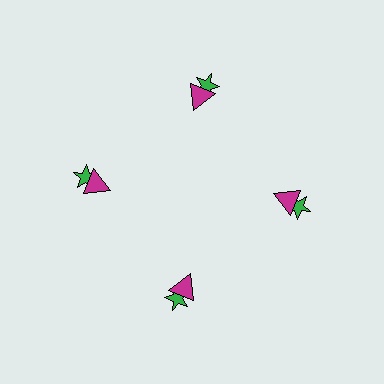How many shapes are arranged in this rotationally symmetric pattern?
There are 8 shapes, arranged in 4 groups of 2.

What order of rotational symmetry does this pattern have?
This pattern has 4-fold rotational symmetry.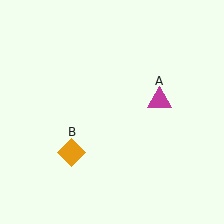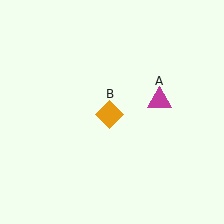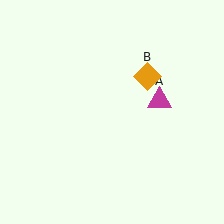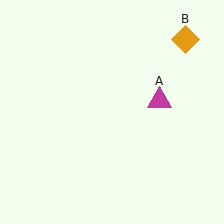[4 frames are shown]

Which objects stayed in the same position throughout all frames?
Magenta triangle (object A) remained stationary.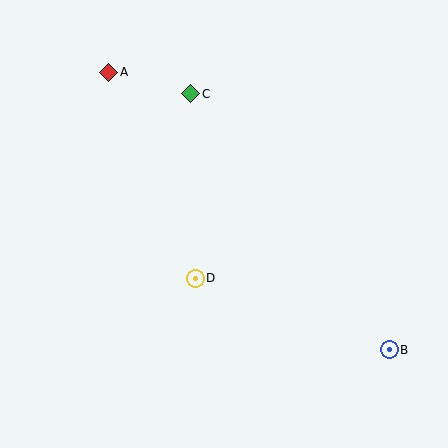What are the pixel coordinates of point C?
Point C is at (191, 94).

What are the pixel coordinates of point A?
Point A is at (109, 72).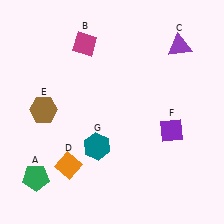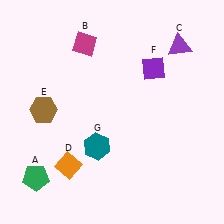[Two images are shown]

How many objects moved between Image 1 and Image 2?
1 object moved between the two images.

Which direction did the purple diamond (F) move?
The purple diamond (F) moved up.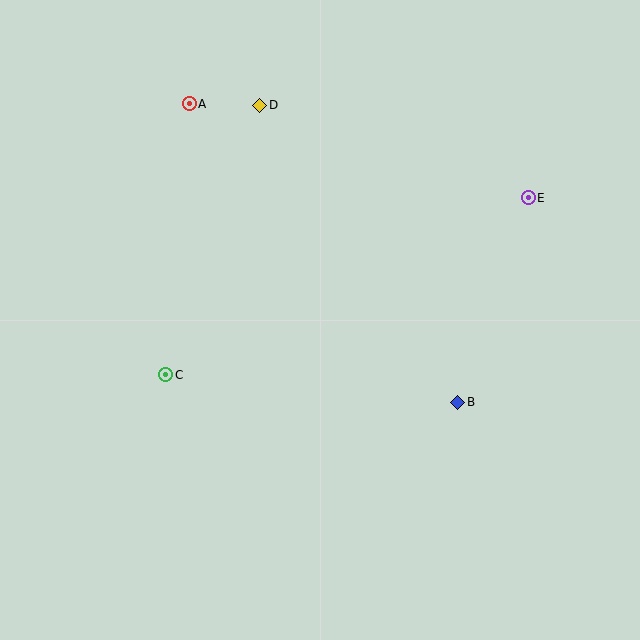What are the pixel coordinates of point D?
Point D is at (260, 105).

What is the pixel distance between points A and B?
The distance between A and B is 401 pixels.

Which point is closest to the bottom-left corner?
Point C is closest to the bottom-left corner.